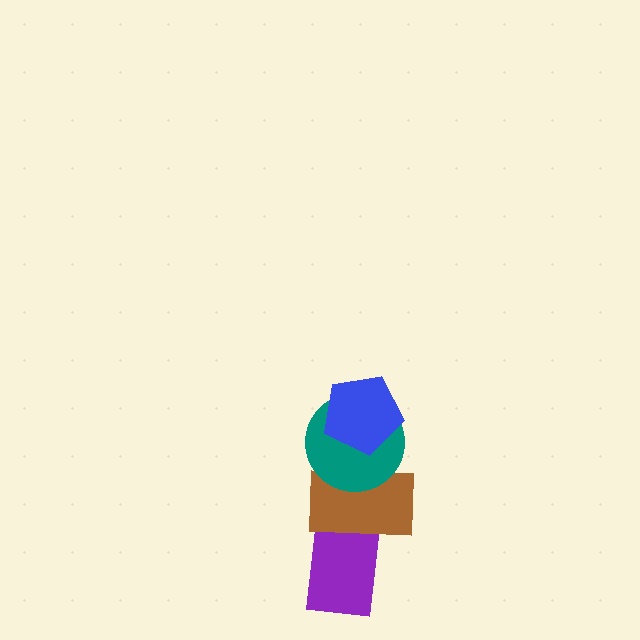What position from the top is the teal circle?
The teal circle is 2nd from the top.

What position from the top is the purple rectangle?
The purple rectangle is 4th from the top.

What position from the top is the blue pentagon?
The blue pentagon is 1st from the top.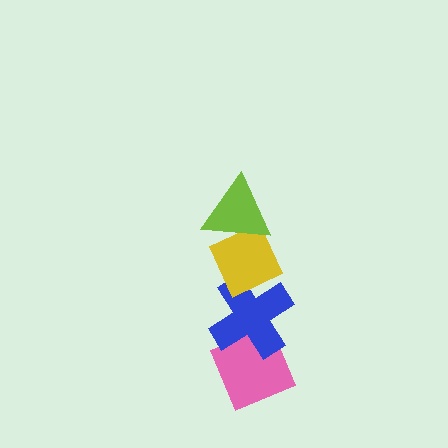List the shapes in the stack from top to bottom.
From top to bottom: the lime triangle, the yellow diamond, the blue cross, the pink diamond.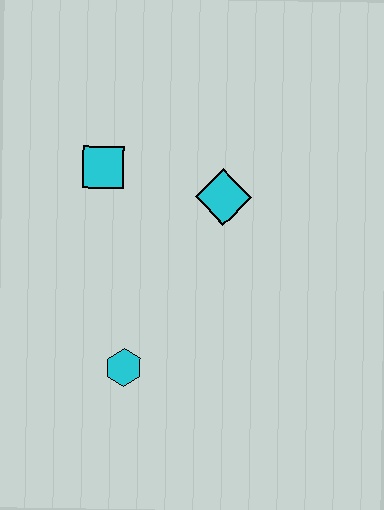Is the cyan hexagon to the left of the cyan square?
No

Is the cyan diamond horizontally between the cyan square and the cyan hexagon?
No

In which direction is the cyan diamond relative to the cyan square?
The cyan diamond is to the right of the cyan square.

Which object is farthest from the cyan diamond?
The cyan hexagon is farthest from the cyan diamond.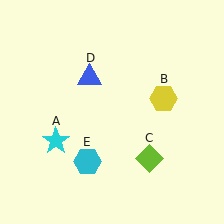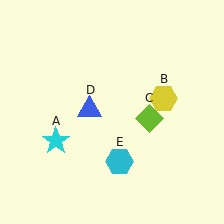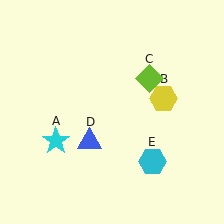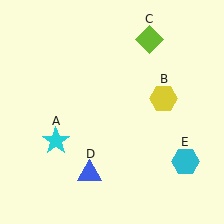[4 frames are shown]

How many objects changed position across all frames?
3 objects changed position: lime diamond (object C), blue triangle (object D), cyan hexagon (object E).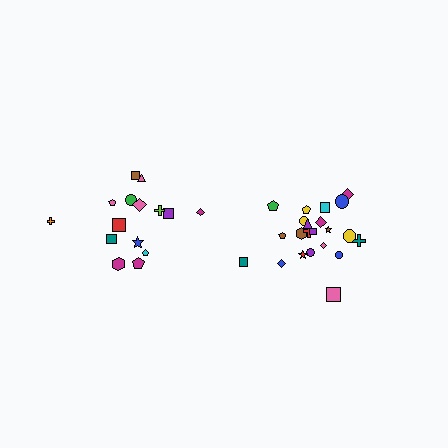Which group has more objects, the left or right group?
The right group.